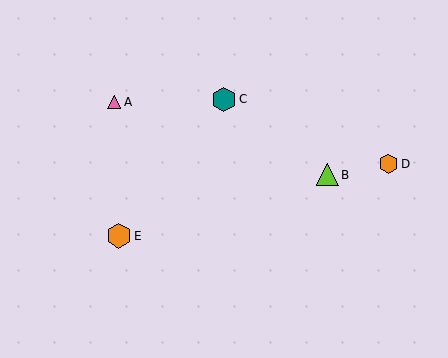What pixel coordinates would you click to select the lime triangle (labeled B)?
Click at (327, 175) to select the lime triangle B.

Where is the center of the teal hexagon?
The center of the teal hexagon is at (224, 99).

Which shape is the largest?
The orange hexagon (labeled E) is the largest.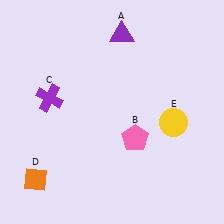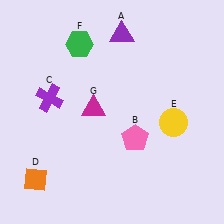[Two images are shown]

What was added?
A green hexagon (F), a magenta triangle (G) were added in Image 2.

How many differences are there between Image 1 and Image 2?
There are 2 differences between the two images.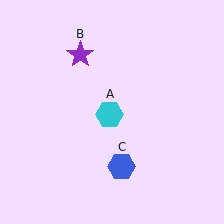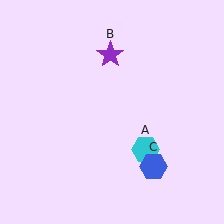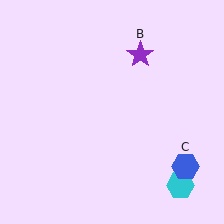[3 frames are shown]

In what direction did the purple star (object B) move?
The purple star (object B) moved right.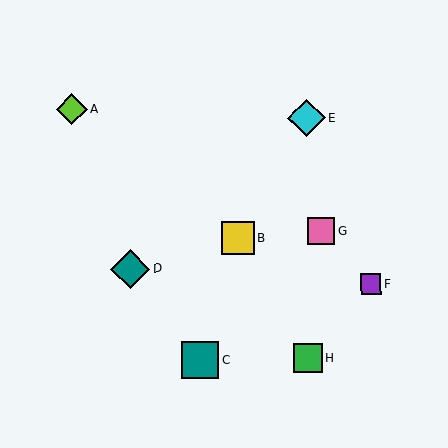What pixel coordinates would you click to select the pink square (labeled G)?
Click at (321, 231) to select the pink square G.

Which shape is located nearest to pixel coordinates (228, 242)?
The yellow square (labeled B) at (238, 238) is nearest to that location.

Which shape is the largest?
The teal diamond (labeled D) is the largest.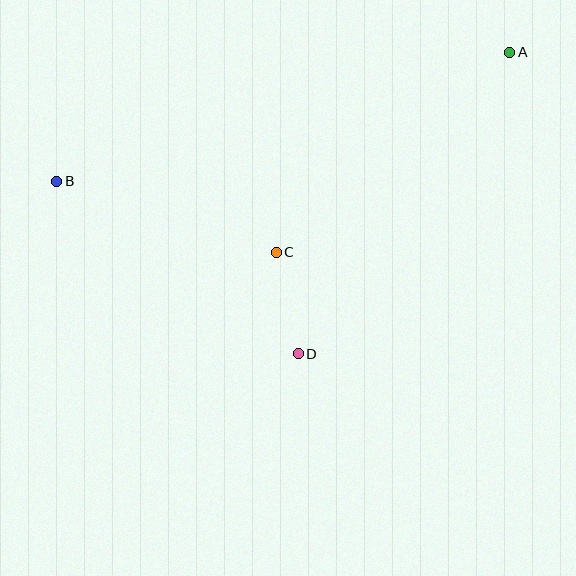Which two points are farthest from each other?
Points A and B are farthest from each other.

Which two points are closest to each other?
Points C and D are closest to each other.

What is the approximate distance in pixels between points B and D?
The distance between B and D is approximately 297 pixels.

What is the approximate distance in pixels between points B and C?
The distance between B and C is approximately 231 pixels.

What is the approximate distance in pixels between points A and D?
The distance between A and D is approximately 369 pixels.